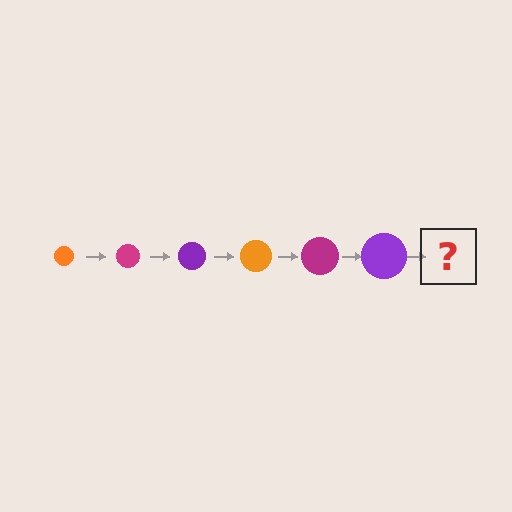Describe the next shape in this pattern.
It should be an orange circle, larger than the previous one.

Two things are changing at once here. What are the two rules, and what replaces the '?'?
The two rules are that the circle grows larger each step and the color cycles through orange, magenta, and purple. The '?' should be an orange circle, larger than the previous one.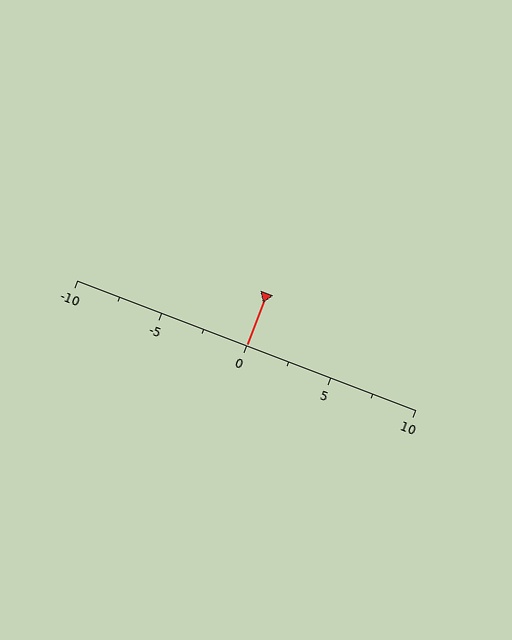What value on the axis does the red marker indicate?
The marker indicates approximately 0.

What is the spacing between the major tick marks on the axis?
The major ticks are spaced 5 apart.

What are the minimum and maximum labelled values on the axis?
The axis runs from -10 to 10.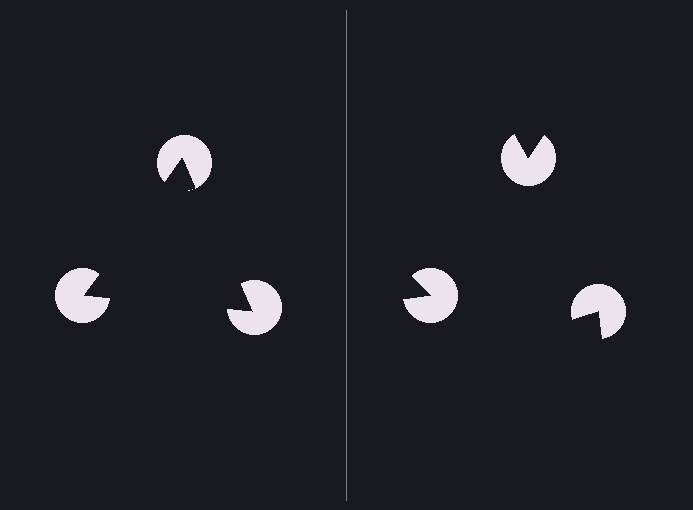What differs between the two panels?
The pac-man discs are positioned identically on both sides; only the wedge orientations differ. On the left they align to a triangle; on the right they are misaligned.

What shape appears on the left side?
An illusory triangle.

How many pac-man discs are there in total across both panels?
6 — 3 on each side.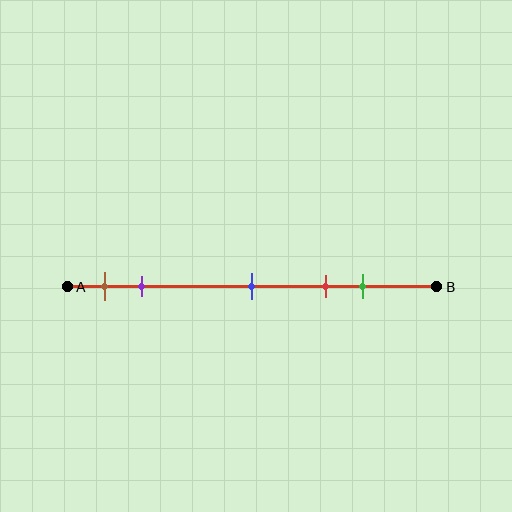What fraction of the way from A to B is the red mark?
The red mark is approximately 70% (0.7) of the way from A to B.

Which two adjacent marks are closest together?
The brown and purple marks are the closest adjacent pair.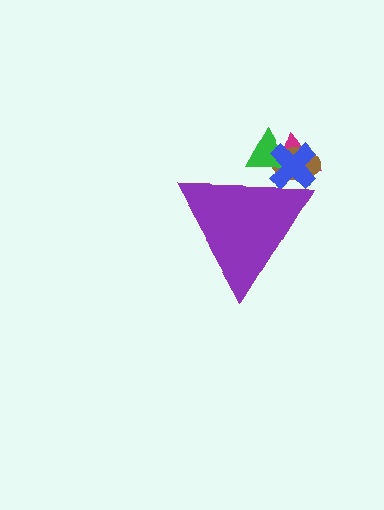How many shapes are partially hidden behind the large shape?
4 shapes are partially hidden.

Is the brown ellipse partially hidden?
Yes, the brown ellipse is partially hidden behind the purple triangle.